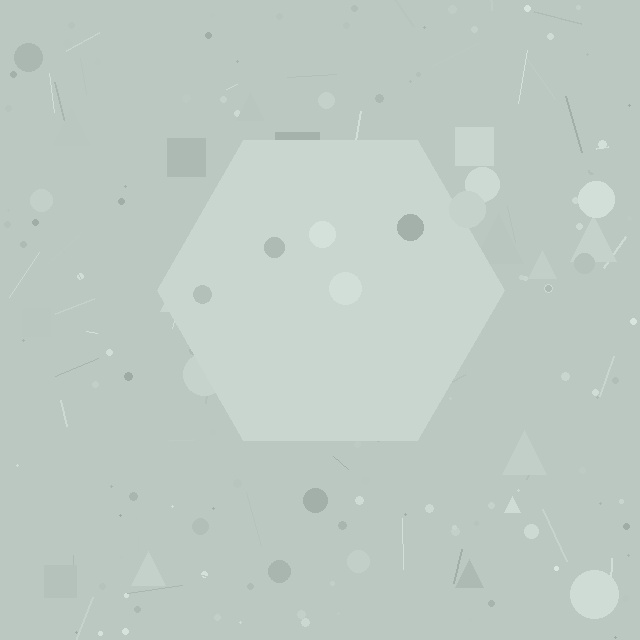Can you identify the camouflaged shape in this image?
The camouflaged shape is a hexagon.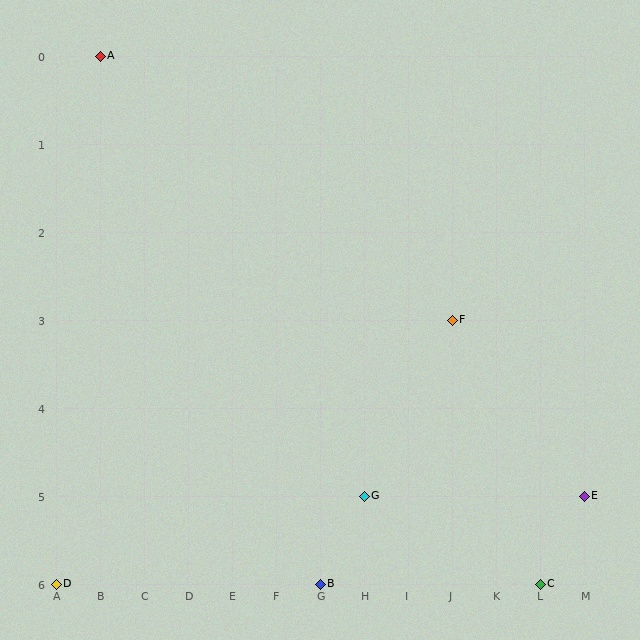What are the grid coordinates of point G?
Point G is at grid coordinates (H, 5).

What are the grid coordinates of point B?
Point B is at grid coordinates (G, 6).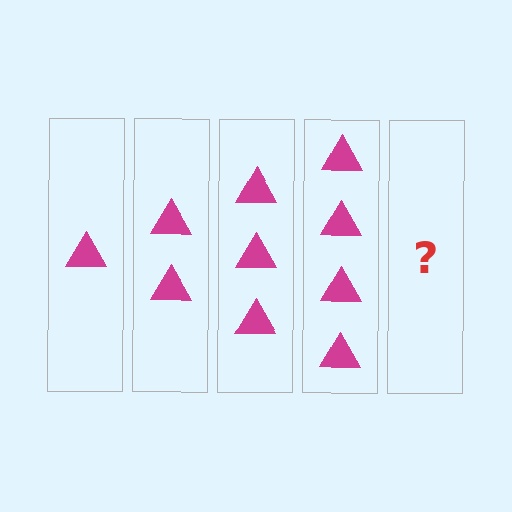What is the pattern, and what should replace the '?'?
The pattern is that each step adds one more triangle. The '?' should be 5 triangles.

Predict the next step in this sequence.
The next step is 5 triangles.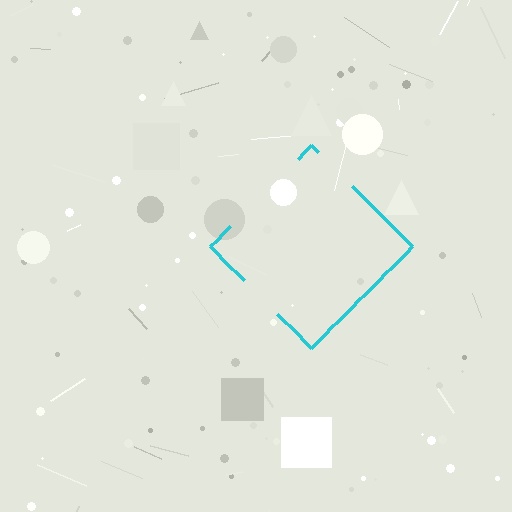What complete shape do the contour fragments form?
The contour fragments form a diamond.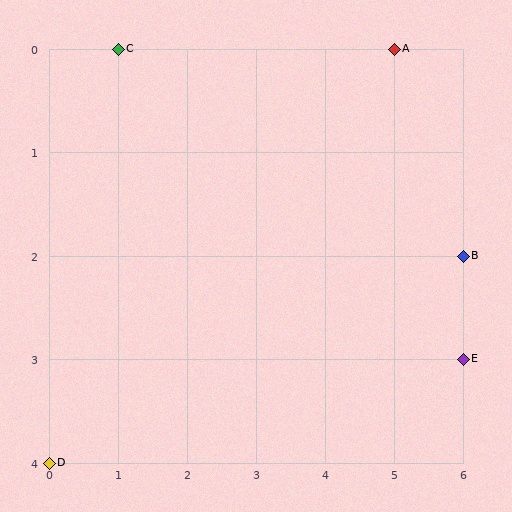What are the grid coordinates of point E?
Point E is at grid coordinates (6, 3).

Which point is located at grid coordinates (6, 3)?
Point E is at (6, 3).